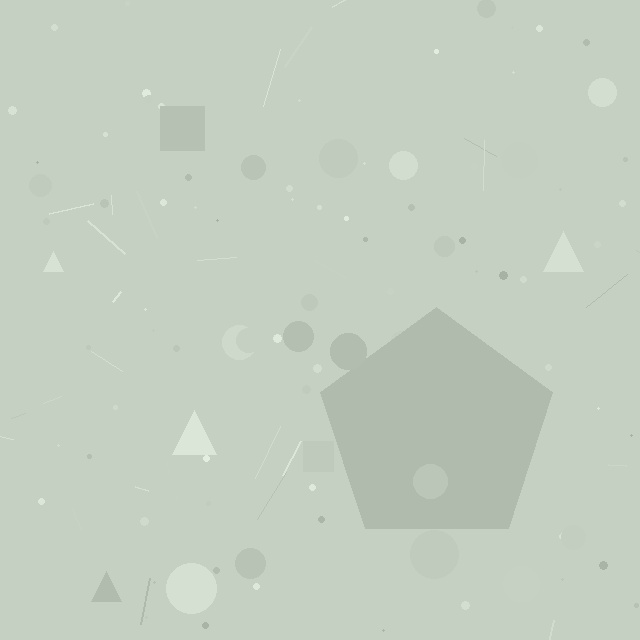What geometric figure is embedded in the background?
A pentagon is embedded in the background.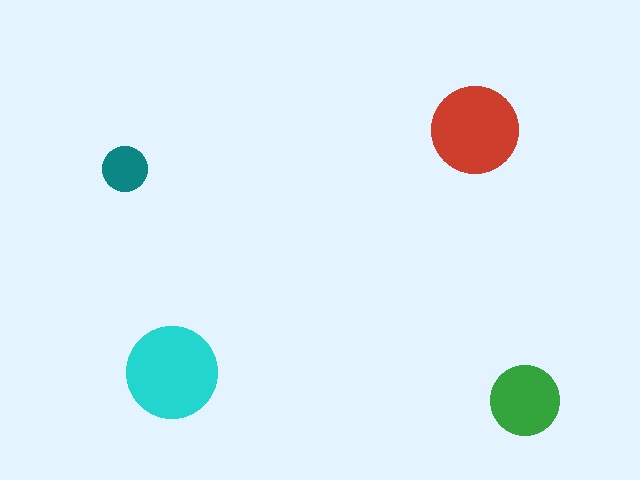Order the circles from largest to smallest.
the cyan one, the red one, the green one, the teal one.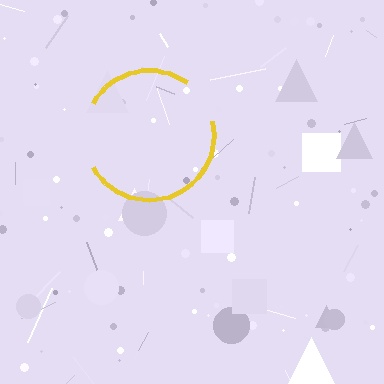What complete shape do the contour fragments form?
The contour fragments form a circle.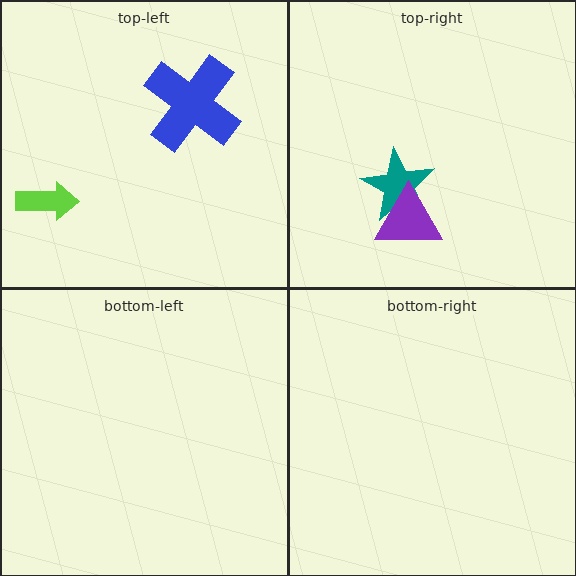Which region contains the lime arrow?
The top-left region.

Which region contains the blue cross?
The top-left region.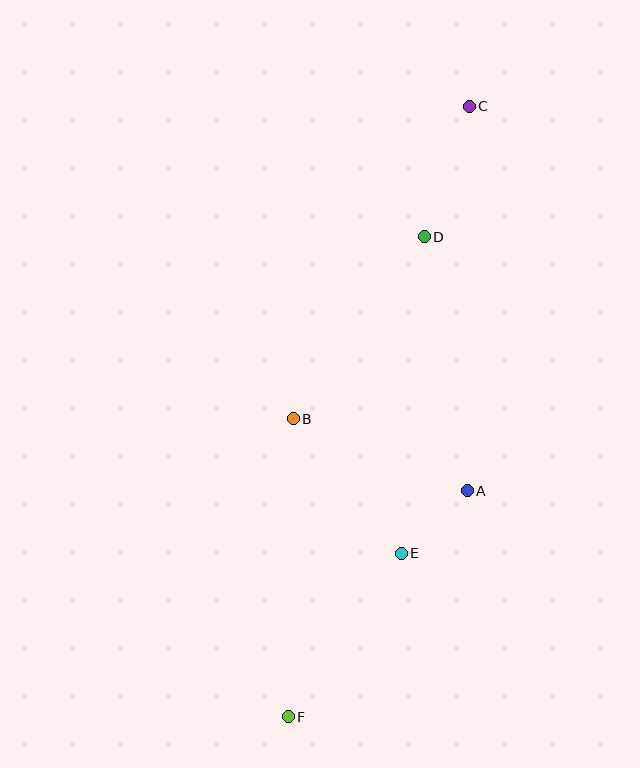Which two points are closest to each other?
Points A and E are closest to each other.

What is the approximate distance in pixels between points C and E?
The distance between C and E is approximately 452 pixels.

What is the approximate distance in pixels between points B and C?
The distance between B and C is approximately 359 pixels.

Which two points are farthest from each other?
Points C and F are farthest from each other.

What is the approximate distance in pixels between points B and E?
The distance between B and E is approximately 172 pixels.